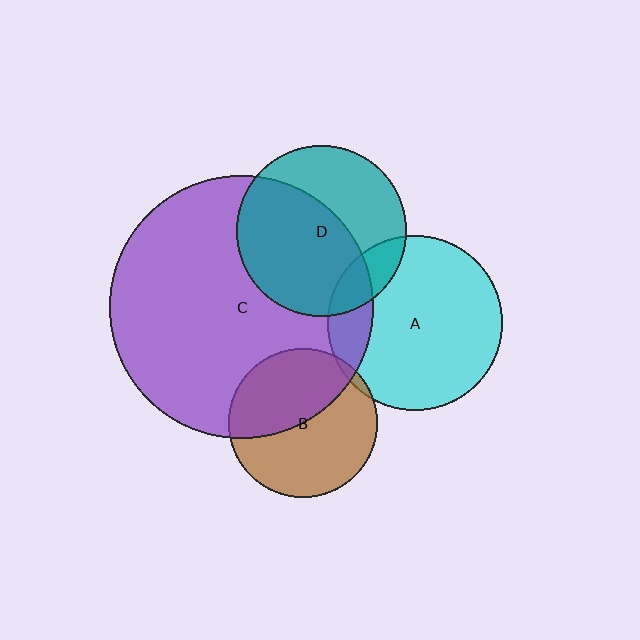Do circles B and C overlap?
Yes.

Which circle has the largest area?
Circle C (purple).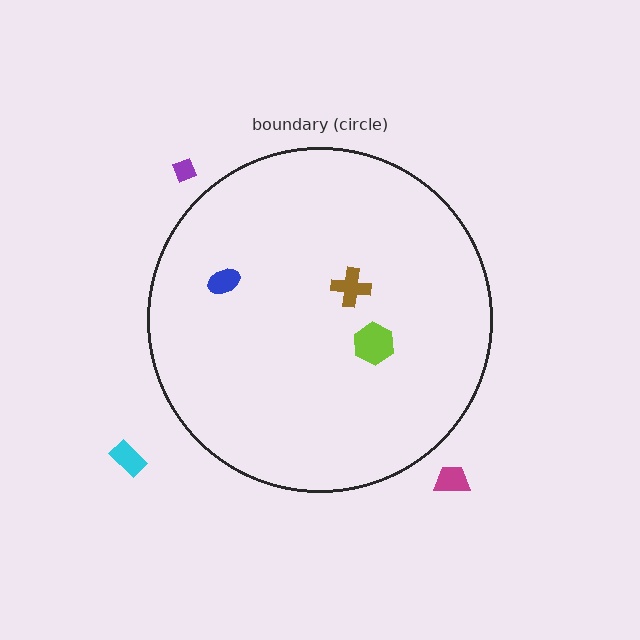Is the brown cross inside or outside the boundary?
Inside.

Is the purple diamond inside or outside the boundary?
Outside.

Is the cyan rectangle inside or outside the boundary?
Outside.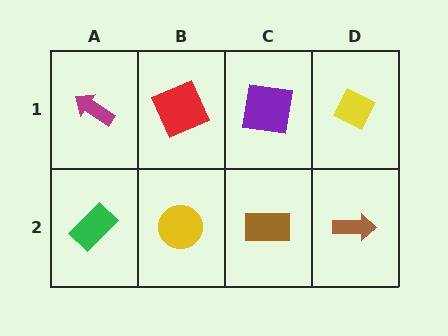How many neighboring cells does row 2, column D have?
2.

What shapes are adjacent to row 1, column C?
A brown rectangle (row 2, column C), a red square (row 1, column B), a yellow diamond (row 1, column D).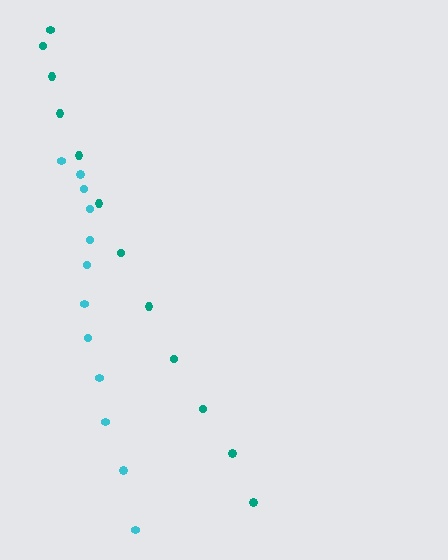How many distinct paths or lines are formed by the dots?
There are 2 distinct paths.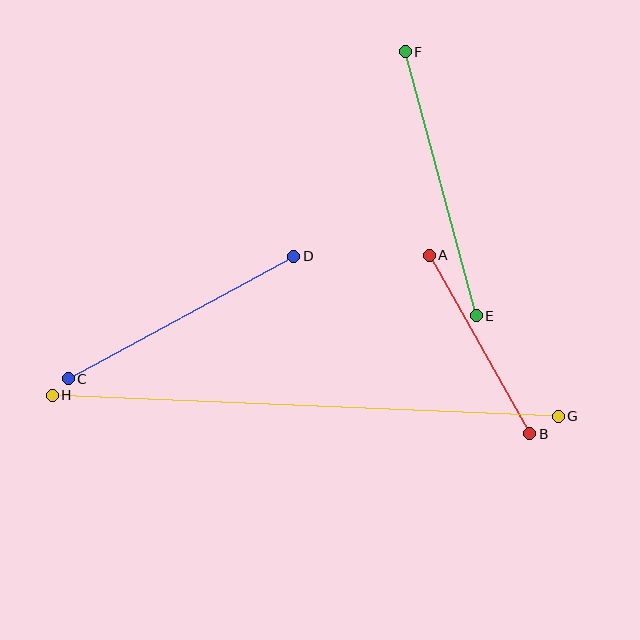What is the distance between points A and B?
The distance is approximately 205 pixels.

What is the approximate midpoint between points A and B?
The midpoint is at approximately (479, 344) pixels.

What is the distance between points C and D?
The distance is approximately 257 pixels.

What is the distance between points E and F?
The distance is approximately 273 pixels.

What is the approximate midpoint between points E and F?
The midpoint is at approximately (441, 184) pixels.